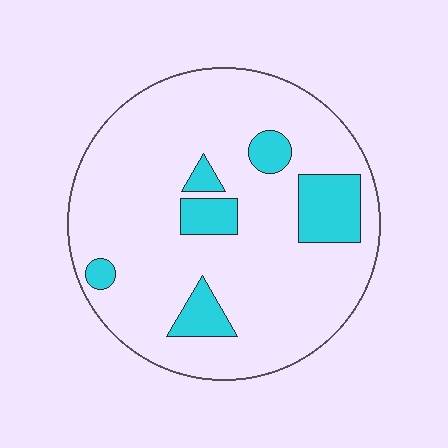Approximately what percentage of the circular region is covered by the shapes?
Approximately 15%.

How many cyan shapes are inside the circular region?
6.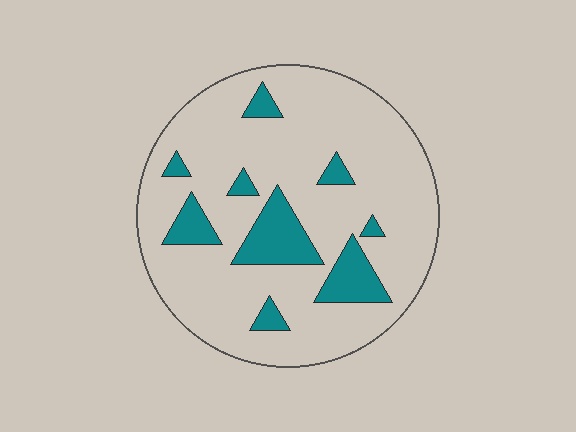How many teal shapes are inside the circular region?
9.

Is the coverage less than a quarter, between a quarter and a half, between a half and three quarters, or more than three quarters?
Less than a quarter.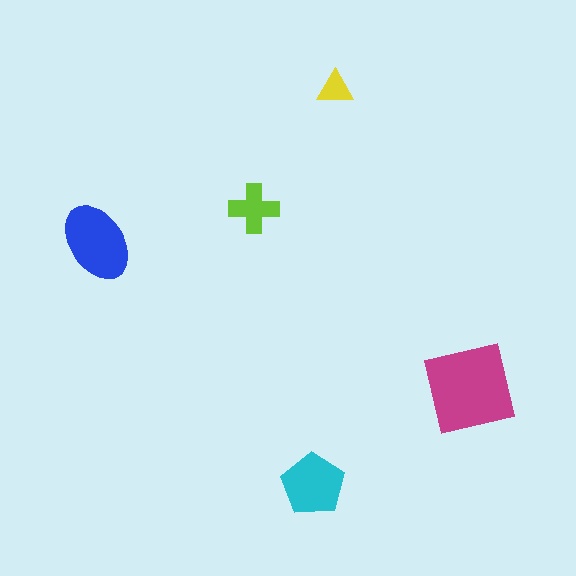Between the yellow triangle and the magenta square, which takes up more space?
The magenta square.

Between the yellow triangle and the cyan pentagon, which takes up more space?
The cyan pentagon.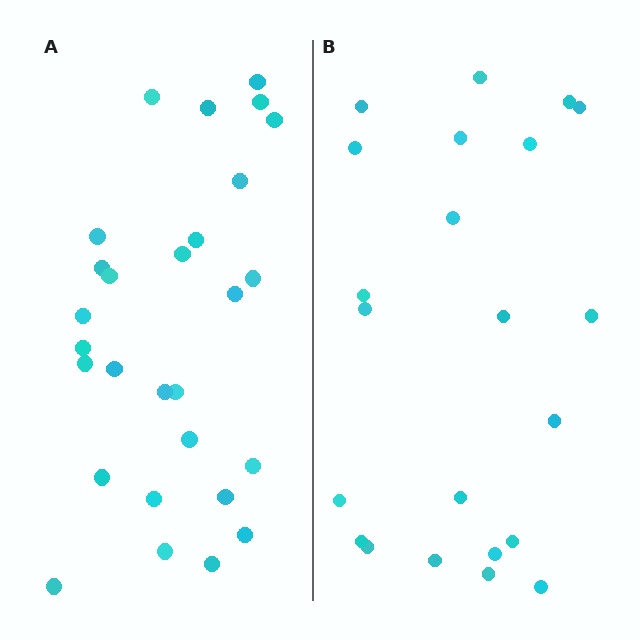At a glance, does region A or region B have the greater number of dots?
Region A (the left region) has more dots.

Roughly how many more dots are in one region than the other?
Region A has about 6 more dots than region B.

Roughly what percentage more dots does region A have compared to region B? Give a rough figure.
About 25% more.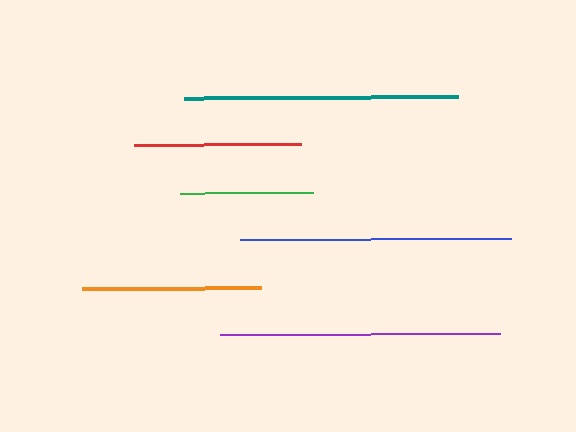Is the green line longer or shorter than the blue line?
The blue line is longer than the green line.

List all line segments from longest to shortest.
From longest to shortest: purple, teal, blue, orange, red, green.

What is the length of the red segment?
The red segment is approximately 167 pixels long.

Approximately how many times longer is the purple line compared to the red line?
The purple line is approximately 1.7 times the length of the red line.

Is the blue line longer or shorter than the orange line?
The blue line is longer than the orange line.